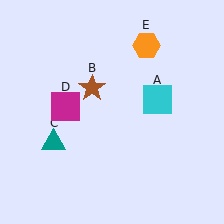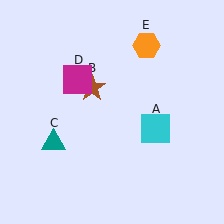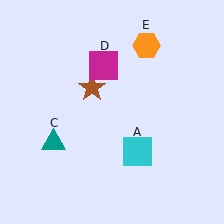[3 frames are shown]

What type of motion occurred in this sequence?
The cyan square (object A), magenta square (object D) rotated clockwise around the center of the scene.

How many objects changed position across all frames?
2 objects changed position: cyan square (object A), magenta square (object D).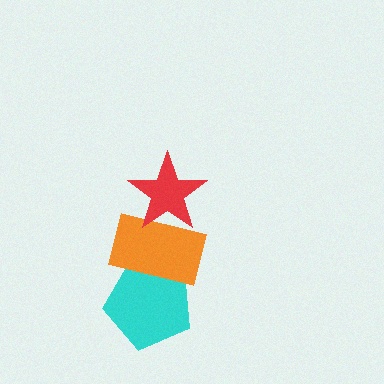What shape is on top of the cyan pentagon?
The orange rectangle is on top of the cyan pentagon.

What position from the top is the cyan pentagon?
The cyan pentagon is 3rd from the top.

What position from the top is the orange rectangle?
The orange rectangle is 2nd from the top.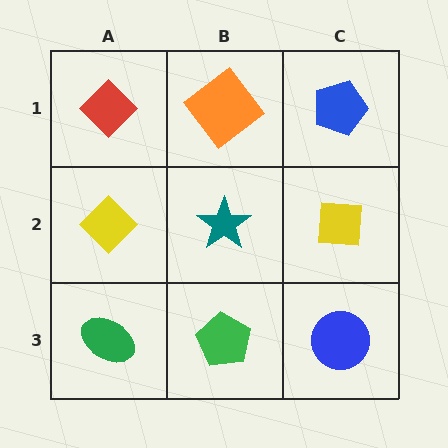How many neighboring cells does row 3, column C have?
2.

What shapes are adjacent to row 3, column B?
A teal star (row 2, column B), a green ellipse (row 3, column A), a blue circle (row 3, column C).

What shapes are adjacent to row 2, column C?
A blue pentagon (row 1, column C), a blue circle (row 3, column C), a teal star (row 2, column B).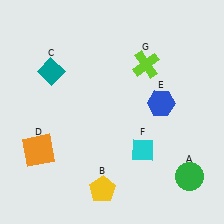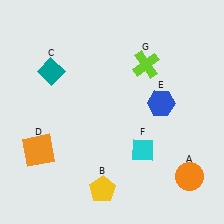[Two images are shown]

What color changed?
The circle (A) changed from green in Image 1 to orange in Image 2.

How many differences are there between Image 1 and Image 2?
There is 1 difference between the two images.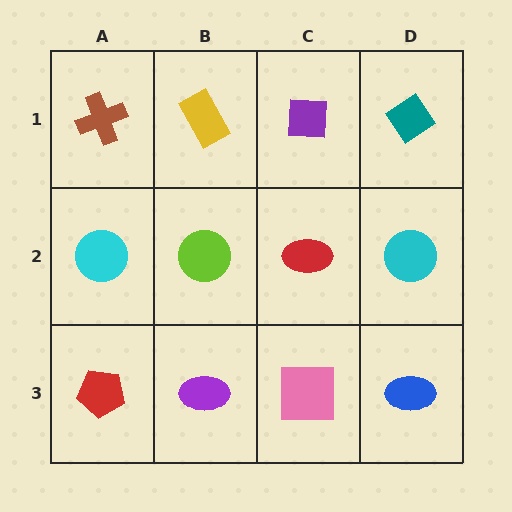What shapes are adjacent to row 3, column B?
A lime circle (row 2, column B), a red pentagon (row 3, column A), a pink square (row 3, column C).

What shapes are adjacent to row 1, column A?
A cyan circle (row 2, column A), a yellow rectangle (row 1, column B).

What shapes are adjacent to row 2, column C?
A purple square (row 1, column C), a pink square (row 3, column C), a lime circle (row 2, column B), a cyan circle (row 2, column D).